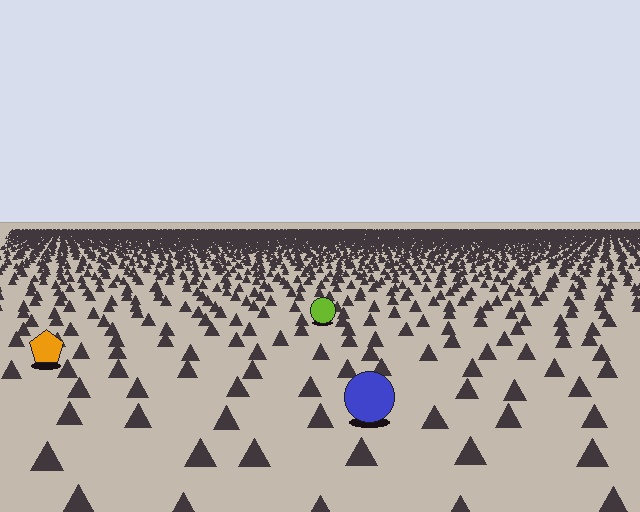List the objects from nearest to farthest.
From nearest to farthest: the blue circle, the orange pentagon, the lime circle.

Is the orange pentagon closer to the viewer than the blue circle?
No. The blue circle is closer — you can tell from the texture gradient: the ground texture is coarser near it.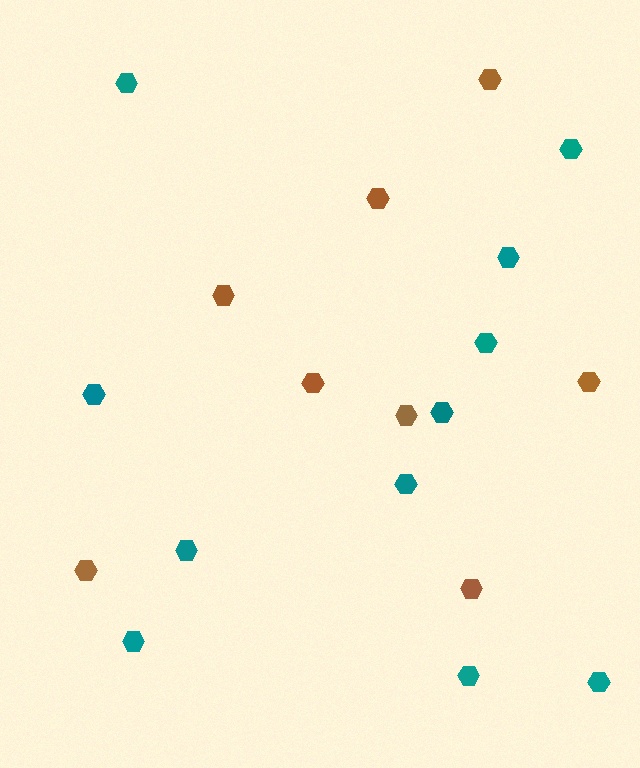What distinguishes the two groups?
There are 2 groups: one group of brown hexagons (8) and one group of teal hexagons (11).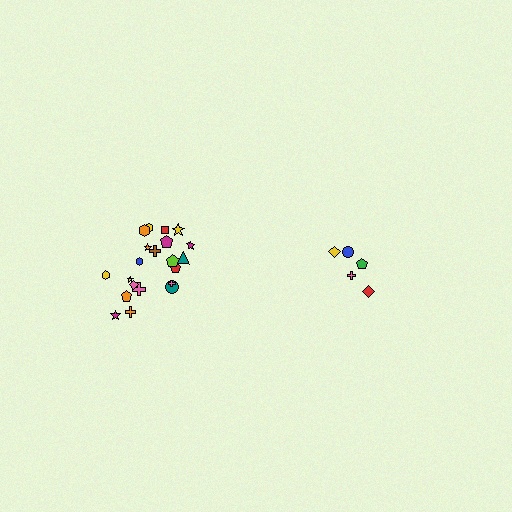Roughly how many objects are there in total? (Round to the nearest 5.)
Roughly 25 objects in total.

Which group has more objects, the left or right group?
The left group.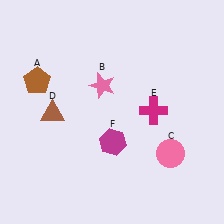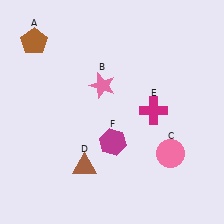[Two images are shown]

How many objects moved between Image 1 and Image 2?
2 objects moved between the two images.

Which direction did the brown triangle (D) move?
The brown triangle (D) moved down.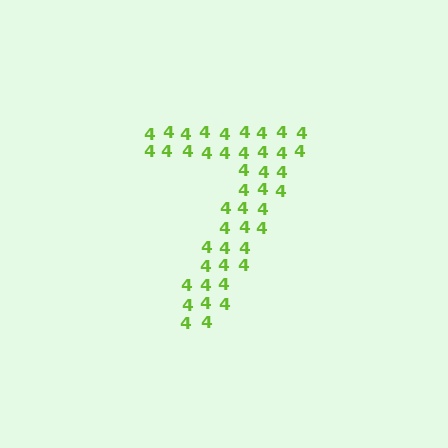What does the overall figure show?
The overall figure shows the digit 7.